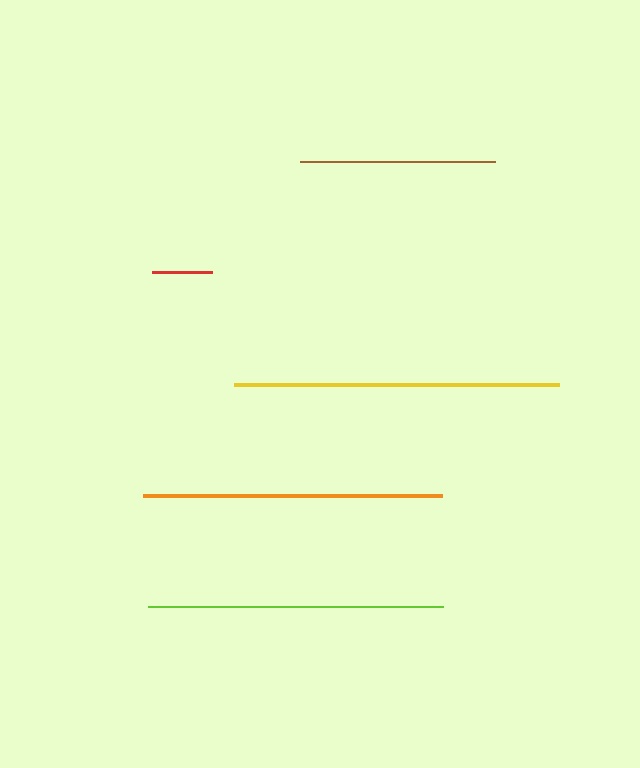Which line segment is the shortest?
The red line is the shortest at approximately 60 pixels.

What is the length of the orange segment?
The orange segment is approximately 299 pixels long.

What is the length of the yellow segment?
The yellow segment is approximately 325 pixels long.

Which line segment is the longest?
The yellow line is the longest at approximately 325 pixels.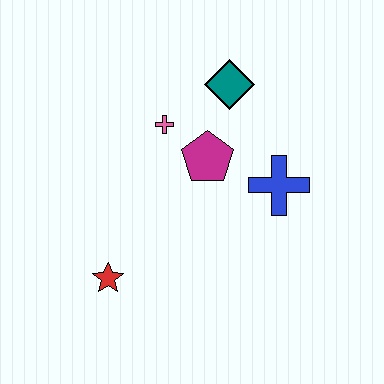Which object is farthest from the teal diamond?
The red star is farthest from the teal diamond.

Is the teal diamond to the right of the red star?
Yes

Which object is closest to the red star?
The magenta pentagon is closest to the red star.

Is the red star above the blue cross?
No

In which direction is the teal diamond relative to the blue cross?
The teal diamond is above the blue cross.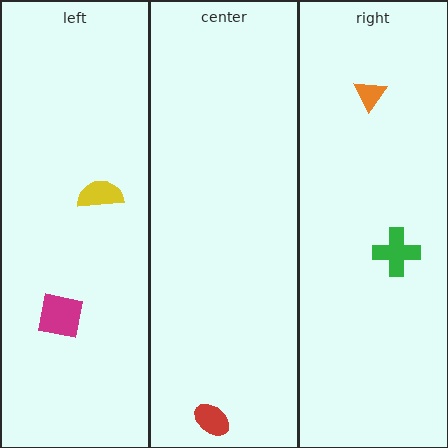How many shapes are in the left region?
2.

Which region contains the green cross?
The right region.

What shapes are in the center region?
The red ellipse.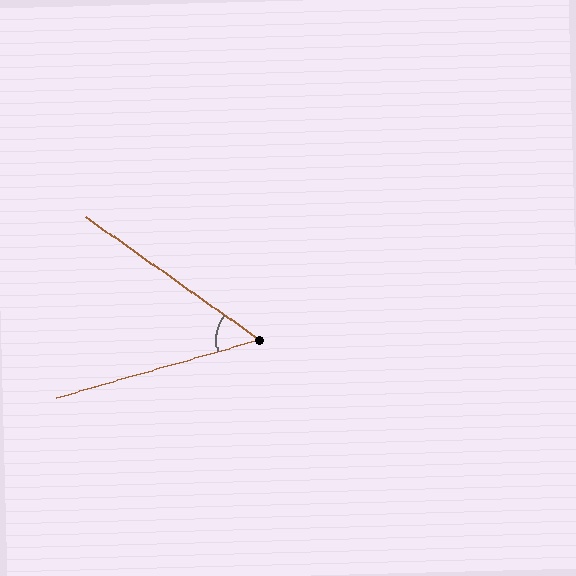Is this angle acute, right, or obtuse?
It is acute.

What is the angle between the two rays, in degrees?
Approximately 51 degrees.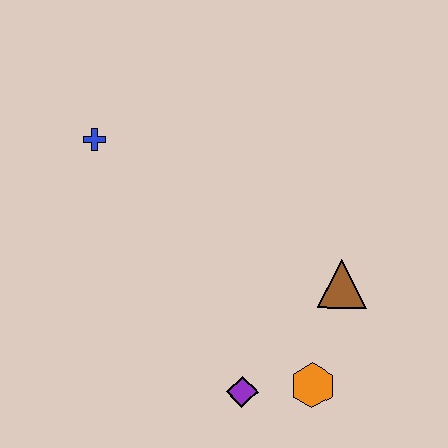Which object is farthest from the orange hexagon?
The blue cross is farthest from the orange hexagon.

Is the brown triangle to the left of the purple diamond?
No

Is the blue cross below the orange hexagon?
No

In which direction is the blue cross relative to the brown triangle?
The blue cross is to the left of the brown triangle.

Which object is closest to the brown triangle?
The orange hexagon is closest to the brown triangle.